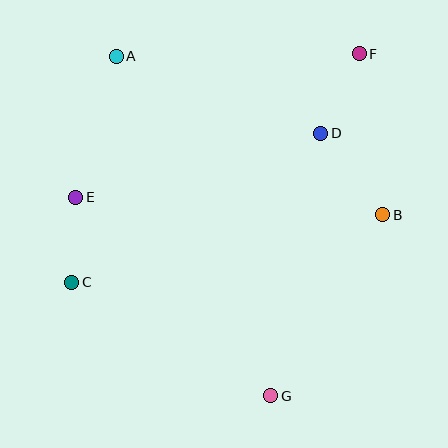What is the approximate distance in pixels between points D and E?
The distance between D and E is approximately 254 pixels.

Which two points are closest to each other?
Points C and E are closest to each other.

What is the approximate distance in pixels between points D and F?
The distance between D and F is approximately 88 pixels.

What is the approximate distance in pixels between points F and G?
The distance between F and G is approximately 353 pixels.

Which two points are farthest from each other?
Points A and G are farthest from each other.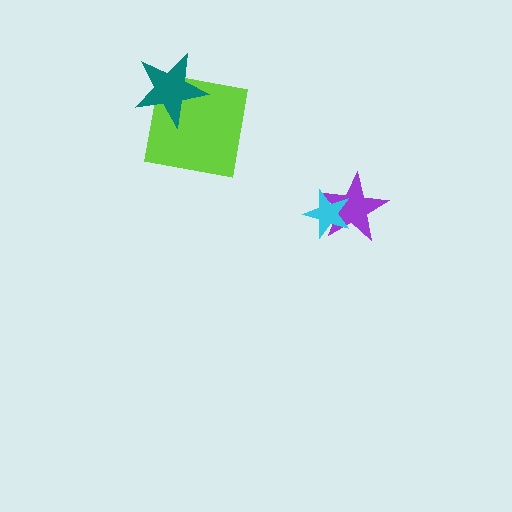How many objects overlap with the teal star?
1 object overlaps with the teal star.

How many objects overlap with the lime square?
1 object overlaps with the lime square.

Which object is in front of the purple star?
The cyan star is in front of the purple star.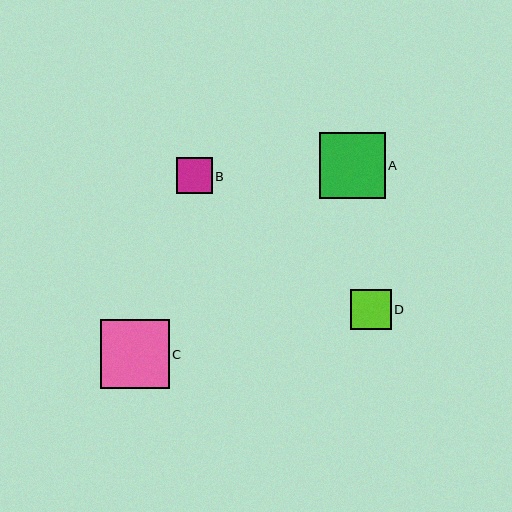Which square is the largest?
Square C is the largest with a size of approximately 69 pixels.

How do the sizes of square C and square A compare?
Square C and square A are approximately the same size.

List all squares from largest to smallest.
From largest to smallest: C, A, D, B.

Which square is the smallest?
Square B is the smallest with a size of approximately 36 pixels.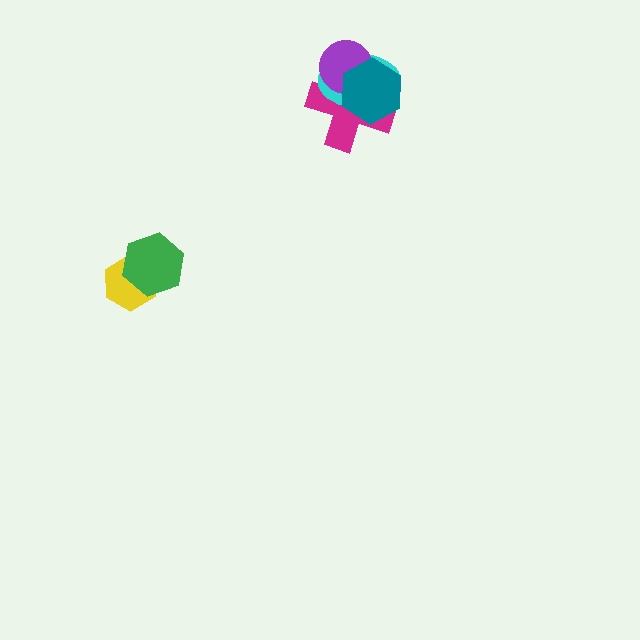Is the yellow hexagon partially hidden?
Yes, it is partially covered by another shape.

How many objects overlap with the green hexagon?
1 object overlaps with the green hexagon.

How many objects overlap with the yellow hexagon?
1 object overlaps with the yellow hexagon.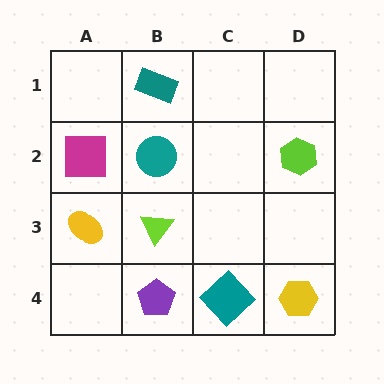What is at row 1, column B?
A teal rectangle.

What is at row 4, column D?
A yellow hexagon.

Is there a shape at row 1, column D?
No, that cell is empty.